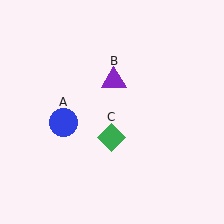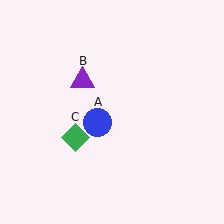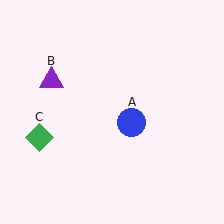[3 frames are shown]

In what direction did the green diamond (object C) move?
The green diamond (object C) moved left.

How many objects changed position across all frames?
3 objects changed position: blue circle (object A), purple triangle (object B), green diamond (object C).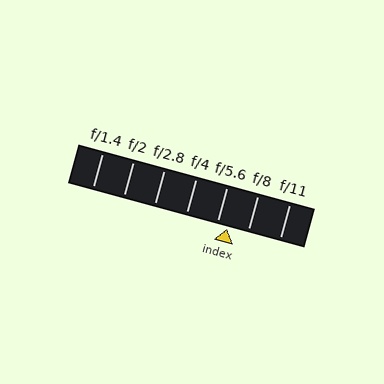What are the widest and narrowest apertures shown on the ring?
The widest aperture shown is f/1.4 and the narrowest is f/11.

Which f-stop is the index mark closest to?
The index mark is closest to f/5.6.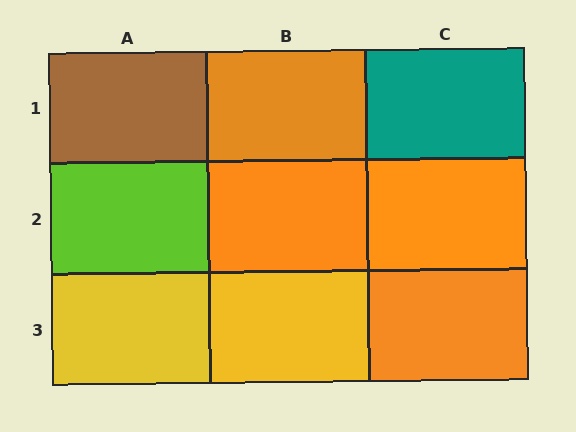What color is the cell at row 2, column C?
Orange.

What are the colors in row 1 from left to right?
Brown, orange, teal.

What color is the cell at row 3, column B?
Yellow.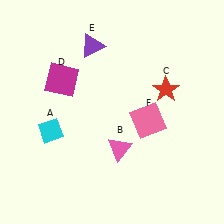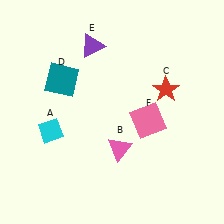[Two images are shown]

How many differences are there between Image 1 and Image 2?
There is 1 difference between the two images.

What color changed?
The square (D) changed from magenta in Image 1 to teal in Image 2.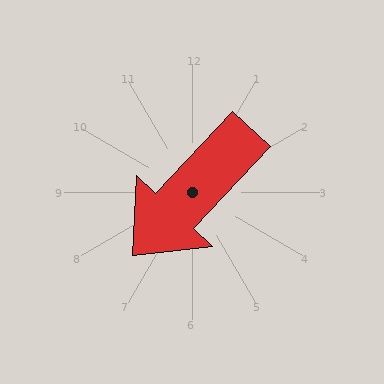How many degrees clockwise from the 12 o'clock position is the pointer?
Approximately 223 degrees.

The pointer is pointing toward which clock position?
Roughly 7 o'clock.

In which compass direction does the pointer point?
Southwest.